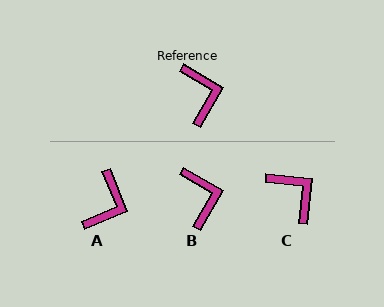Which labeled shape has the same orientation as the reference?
B.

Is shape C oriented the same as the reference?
No, it is off by about 24 degrees.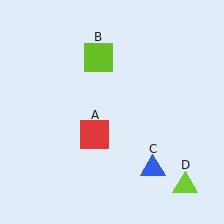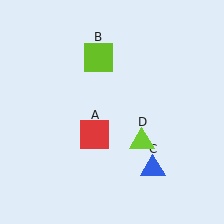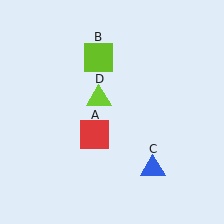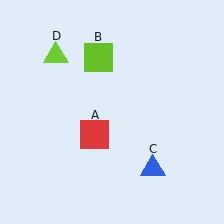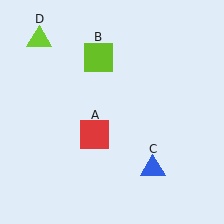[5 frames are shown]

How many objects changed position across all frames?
1 object changed position: lime triangle (object D).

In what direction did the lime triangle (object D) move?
The lime triangle (object D) moved up and to the left.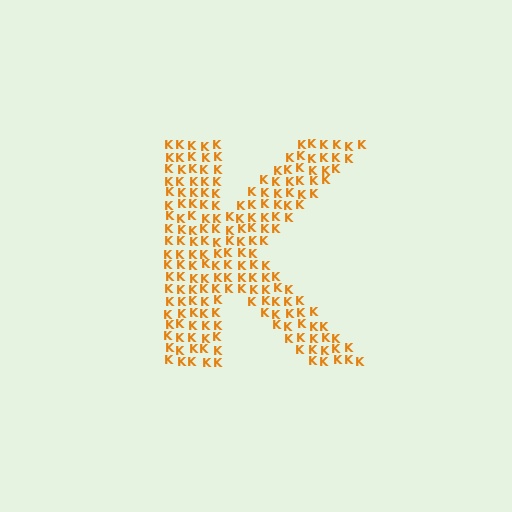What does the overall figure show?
The overall figure shows the letter K.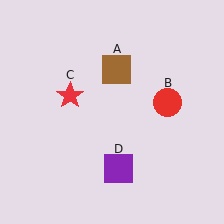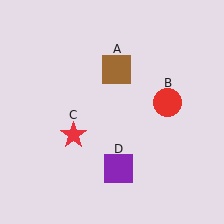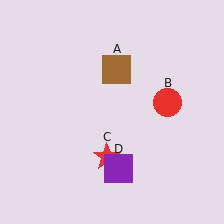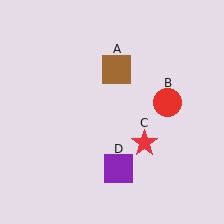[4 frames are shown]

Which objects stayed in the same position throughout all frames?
Brown square (object A) and red circle (object B) and purple square (object D) remained stationary.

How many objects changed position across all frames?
1 object changed position: red star (object C).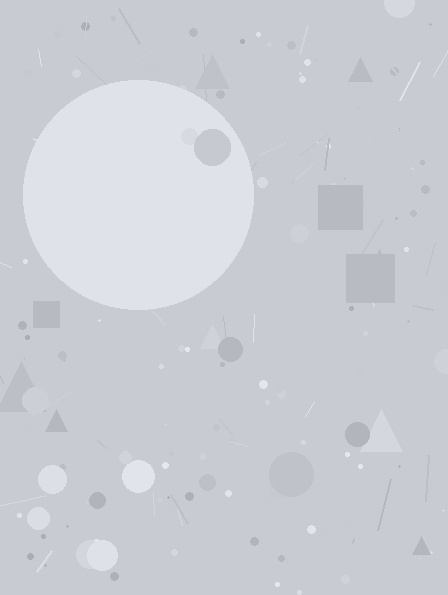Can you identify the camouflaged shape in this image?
The camouflaged shape is a circle.